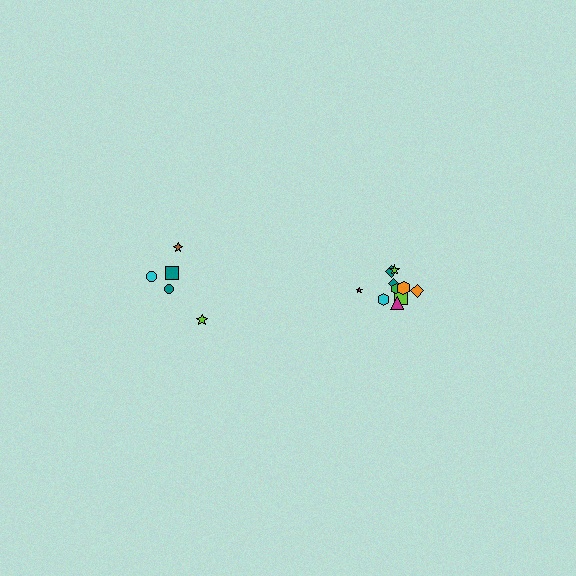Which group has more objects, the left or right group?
The right group.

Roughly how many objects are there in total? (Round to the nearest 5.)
Roughly 15 objects in total.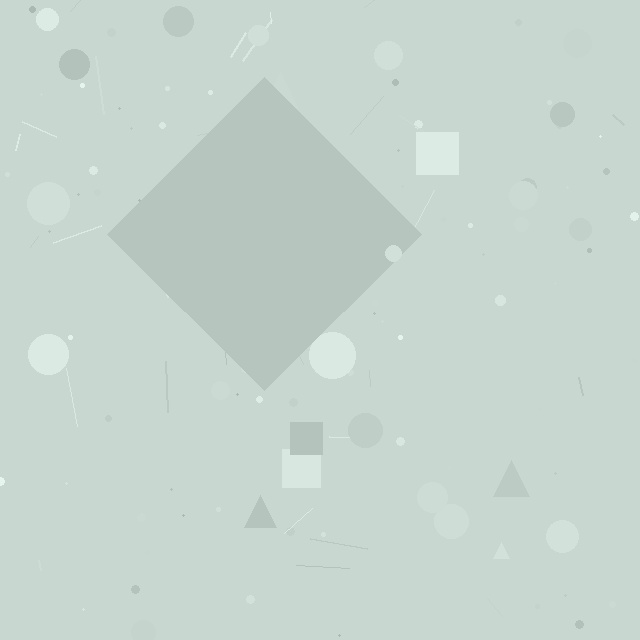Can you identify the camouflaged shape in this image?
The camouflaged shape is a diamond.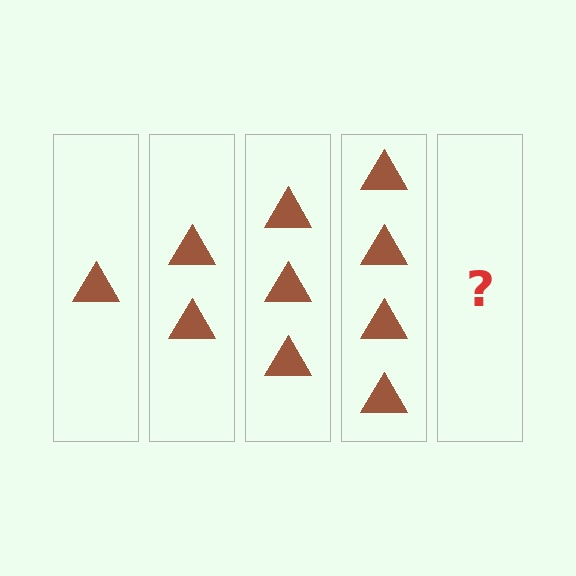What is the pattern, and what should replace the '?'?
The pattern is that each step adds one more triangle. The '?' should be 5 triangles.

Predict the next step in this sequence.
The next step is 5 triangles.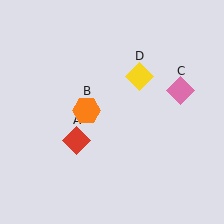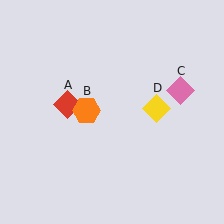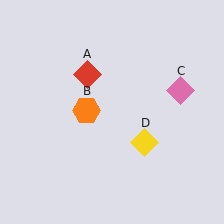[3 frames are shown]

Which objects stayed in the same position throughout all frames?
Orange hexagon (object B) and pink diamond (object C) remained stationary.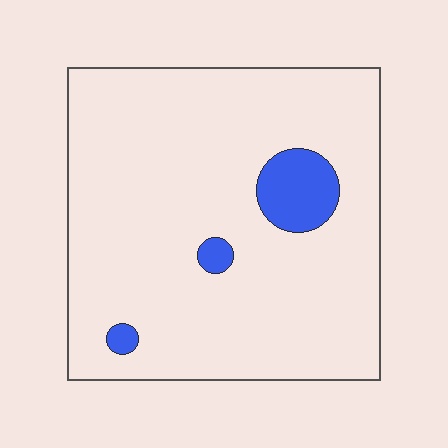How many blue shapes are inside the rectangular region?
3.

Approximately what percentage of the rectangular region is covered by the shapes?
Approximately 10%.